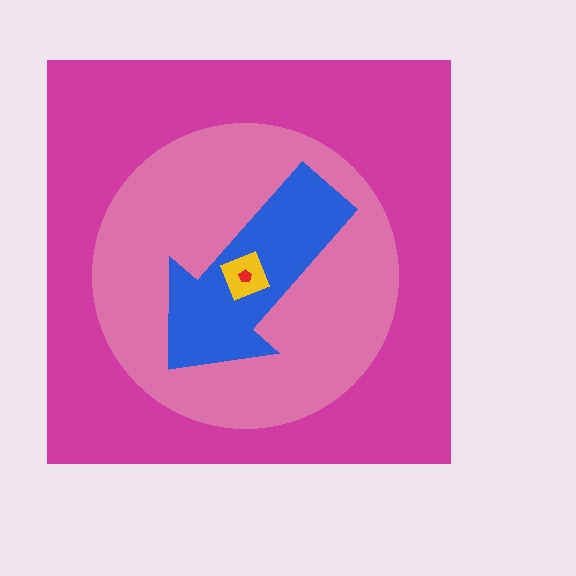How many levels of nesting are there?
5.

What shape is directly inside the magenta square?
The pink circle.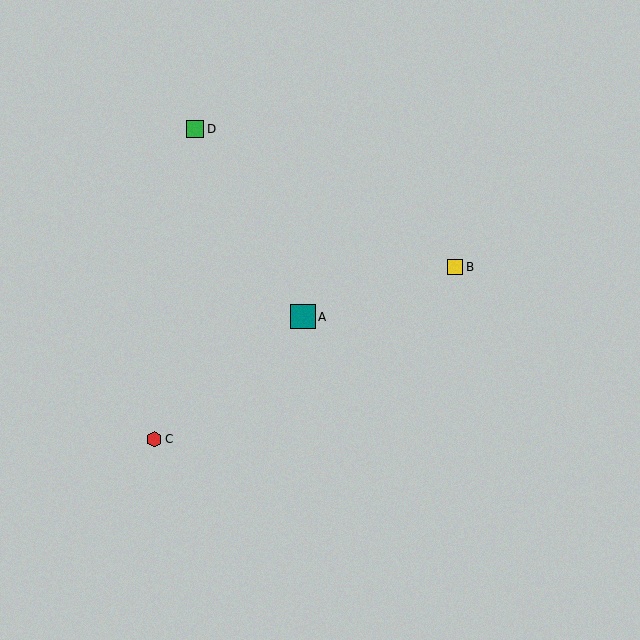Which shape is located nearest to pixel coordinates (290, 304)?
The teal square (labeled A) at (303, 317) is nearest to that location.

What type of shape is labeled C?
Shape C is a red hexagon.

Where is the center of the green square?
The center of the green square is at (195, 129).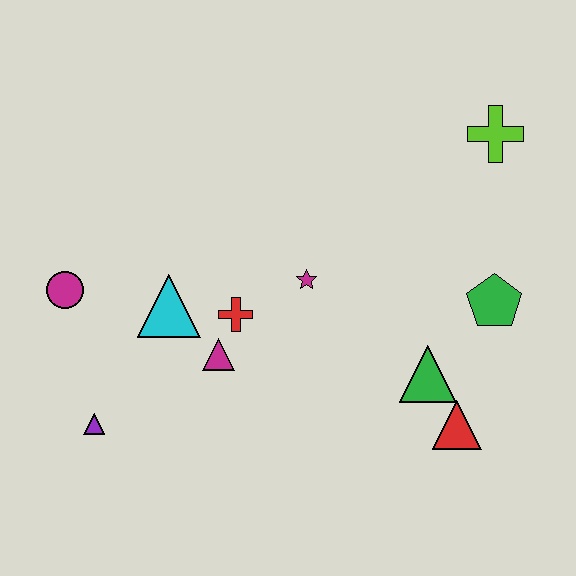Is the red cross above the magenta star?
No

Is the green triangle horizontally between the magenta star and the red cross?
No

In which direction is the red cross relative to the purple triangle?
The red cross is to the right of the purple triangle.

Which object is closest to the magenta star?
The red cross is closest to the magenta star.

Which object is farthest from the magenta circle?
The lime cross is farthest from the magenta circle.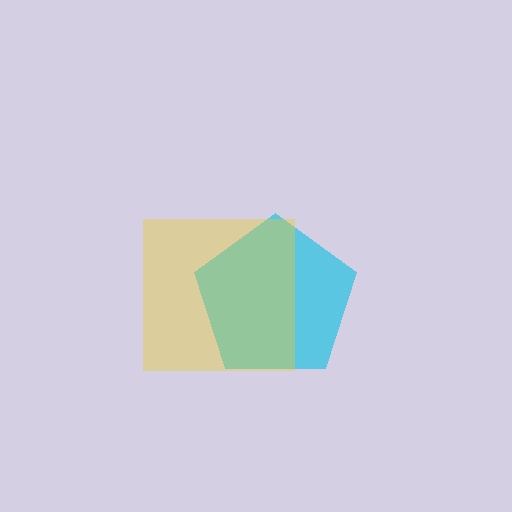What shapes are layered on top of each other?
The layered shapes are: a cyan pentagon, a yellow square.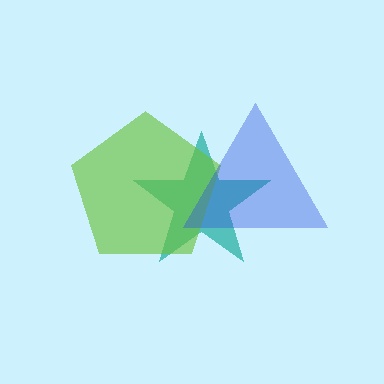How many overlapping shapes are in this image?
There are 3 overlapping shapes in the image.